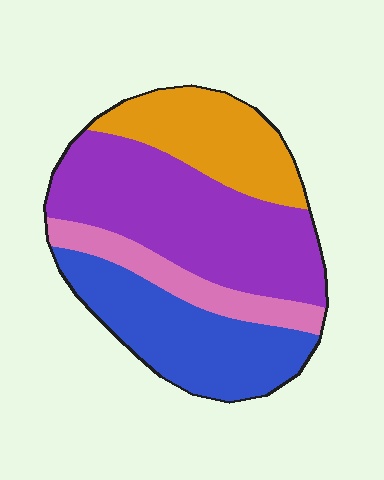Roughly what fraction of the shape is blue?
Blue takes up between a quarter and a half of the shape.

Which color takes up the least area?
Pink, at roughly 15%.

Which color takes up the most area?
Purple, at roughly 40%.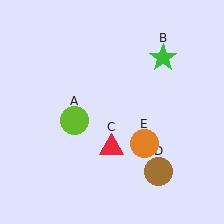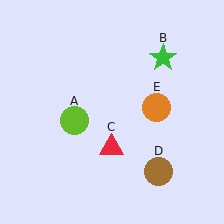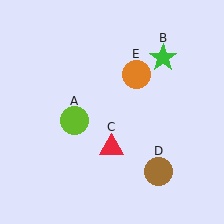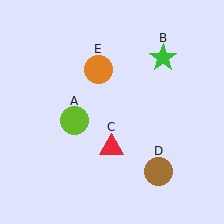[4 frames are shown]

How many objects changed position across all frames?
1 object changed position: orange circle (object E).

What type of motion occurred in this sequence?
The orange circle (object E) rotated counterclockwise around the center of the scene.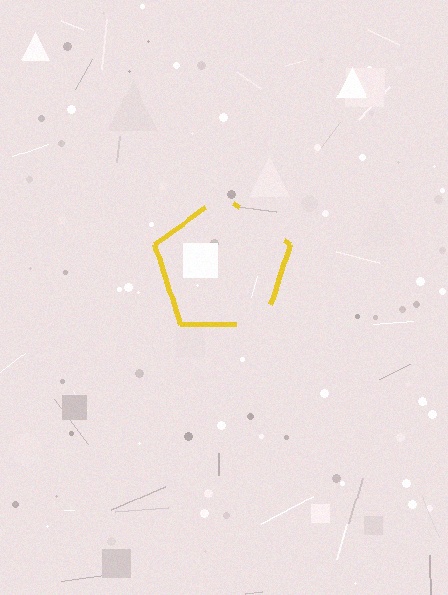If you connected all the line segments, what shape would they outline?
They would outline a pentagon.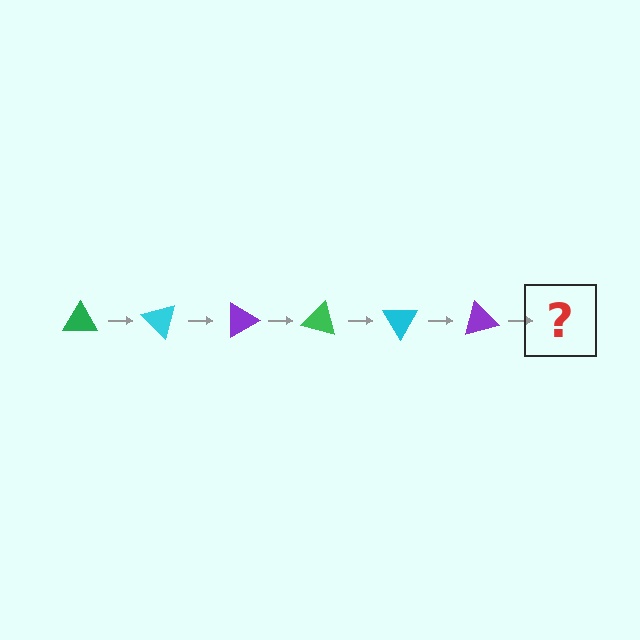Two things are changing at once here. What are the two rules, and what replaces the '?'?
The two rules are that it rotates 45 degrees each step and the color cycles through green, cyan, and purple. The '?' should be a green triangle, rotated 270 degrees from the start.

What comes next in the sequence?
The next element should be a green triangle, rotated 270 degrees from the start.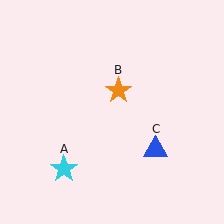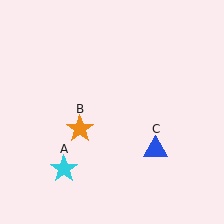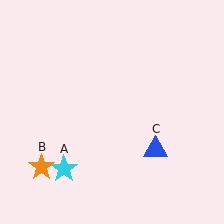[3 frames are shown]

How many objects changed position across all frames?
1 object changed position: orange star (object B).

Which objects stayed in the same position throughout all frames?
Cyan star (object A) and blue triangle (object C) remained stationary.